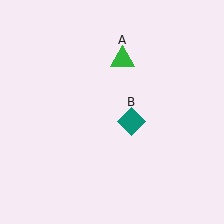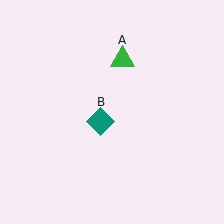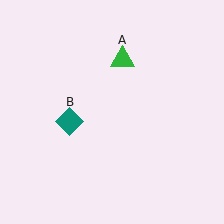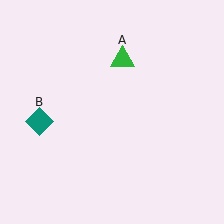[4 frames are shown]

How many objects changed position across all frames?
1 object changed position: teal diamond (object B).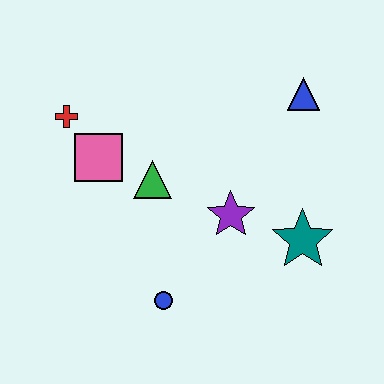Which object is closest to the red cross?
The pink square is closest to the red cross.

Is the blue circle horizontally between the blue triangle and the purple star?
No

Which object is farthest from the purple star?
The red cross is farthest from the purple star.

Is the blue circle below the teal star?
Yes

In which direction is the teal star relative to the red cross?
The teal star is to the right of the red cross.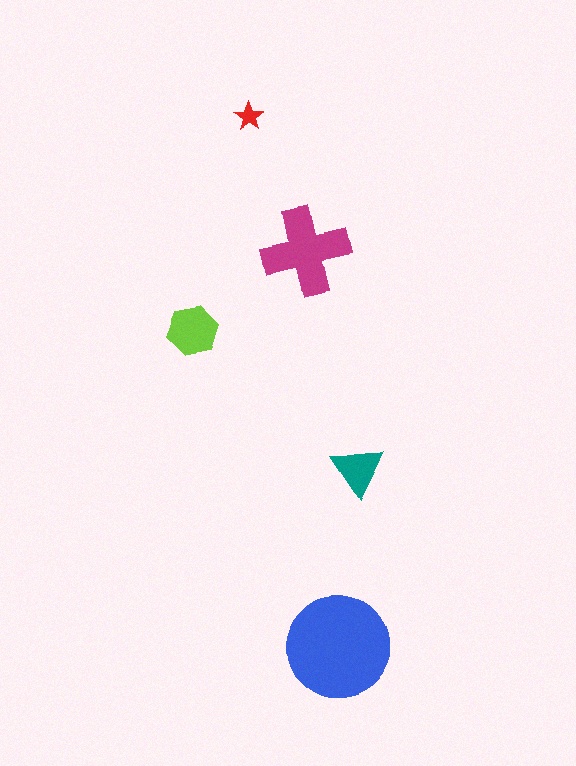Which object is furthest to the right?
The teal triangle is rightmost.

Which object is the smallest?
The red star.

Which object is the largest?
The blue circle.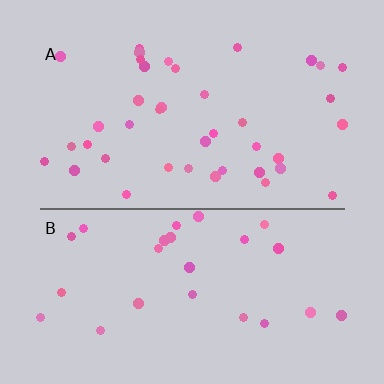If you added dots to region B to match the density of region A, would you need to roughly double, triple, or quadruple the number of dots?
Approximately double.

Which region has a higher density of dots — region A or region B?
A (the top).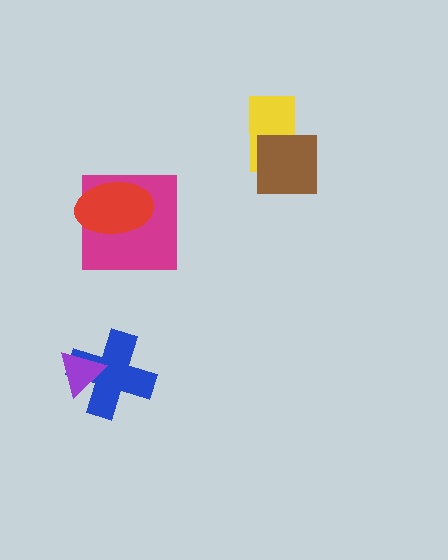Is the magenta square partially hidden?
Yes, it is partially covered by another shape.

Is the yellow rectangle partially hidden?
Yes, it is partially covered by another shape.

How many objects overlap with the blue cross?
1 object overlaps with the blue cross.